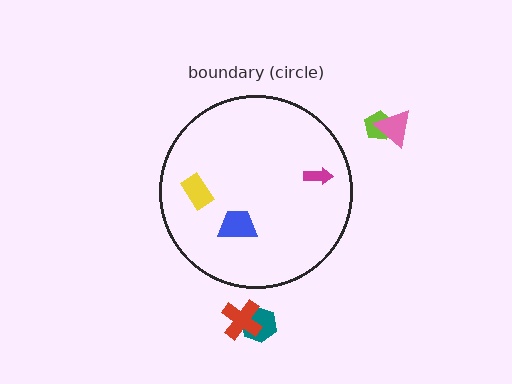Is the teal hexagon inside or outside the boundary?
Outside.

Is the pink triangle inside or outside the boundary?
Outside.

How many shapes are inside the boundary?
3 inside, 4 outside.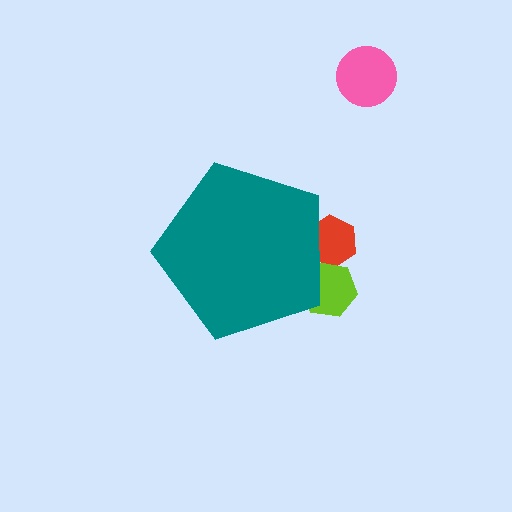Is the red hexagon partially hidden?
Yes, the red hexagon is partially hidden behind the teal pentagon.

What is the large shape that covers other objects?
A teal pentagon.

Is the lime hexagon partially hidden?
Yes, the lime hexagon is partially hidden behind the teal pentagon.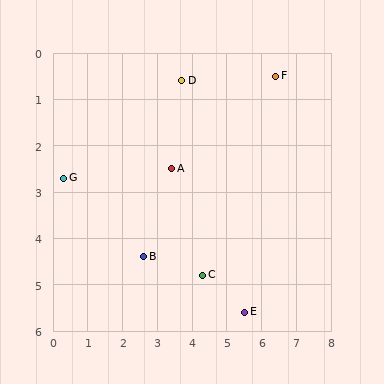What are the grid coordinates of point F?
Point F is at approximately (6.4, 0.5).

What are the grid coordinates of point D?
Point D is at approximately (3.7, 0.6).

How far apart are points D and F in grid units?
Points D and F are about 2.7 grid units apart.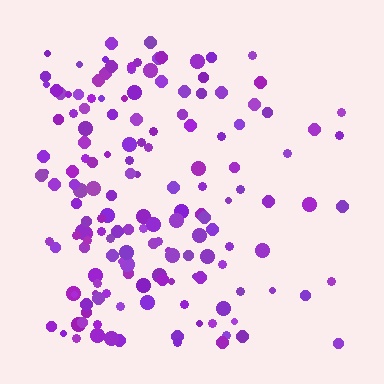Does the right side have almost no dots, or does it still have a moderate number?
Still a moderate number, just noticeably fewer than the left.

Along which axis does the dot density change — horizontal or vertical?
Horizontal.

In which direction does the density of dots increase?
From right to left, with the left side densest.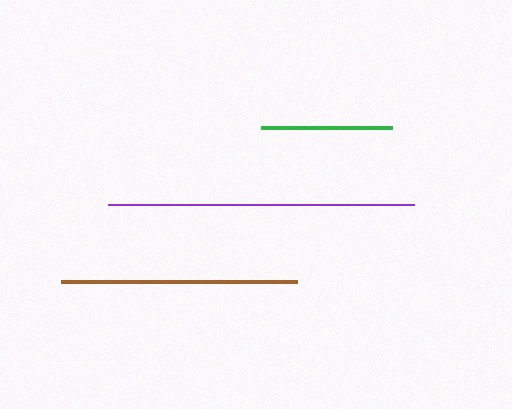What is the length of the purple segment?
The purple segment is approximately 306 pixels long.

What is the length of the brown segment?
The brown segment is approximately 236 pixels long.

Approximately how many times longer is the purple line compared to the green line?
The purple line is approximately 2.3 times the length of the green line.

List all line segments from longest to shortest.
From longest to shortest: purple, brown, green.